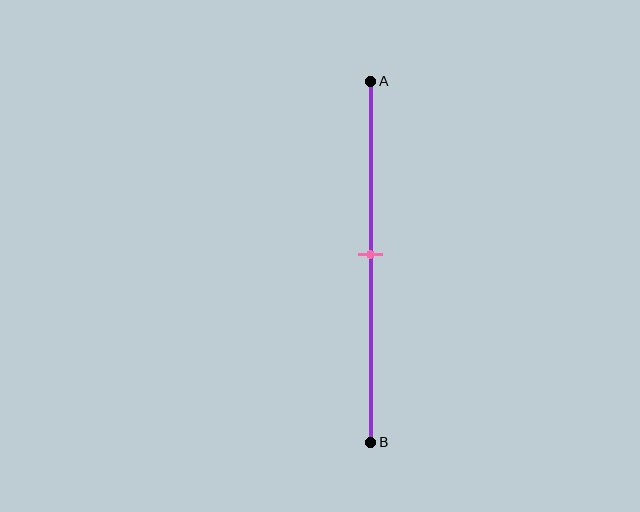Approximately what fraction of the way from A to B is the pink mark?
The pink mark is approximately 50% of the way from A to B.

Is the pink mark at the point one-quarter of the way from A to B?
No, the mark is at about 50% from A, not at the 25% one-quarter point.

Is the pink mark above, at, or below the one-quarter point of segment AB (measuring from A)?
The pink mark is below the one-quarter point of segment AB.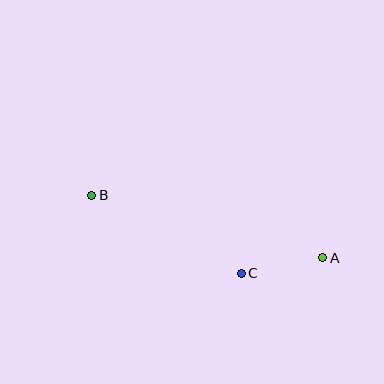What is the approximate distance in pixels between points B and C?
The distance between B and C is approximately 169 pixels.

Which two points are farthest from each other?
Points A and B are farthest from each other.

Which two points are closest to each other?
Points A and C are closest to each other.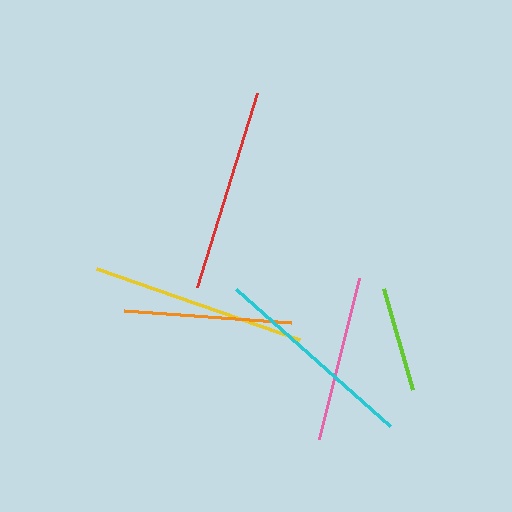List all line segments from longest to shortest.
From longest to shortest: yellow, cyan, red, orange, pink, lime.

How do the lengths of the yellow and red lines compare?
The yellow and red lines are approximately the same length.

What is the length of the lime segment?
The lime segment is approximately 104 pixels long.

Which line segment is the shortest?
The lime line is the shortest at approximately 104 pixels.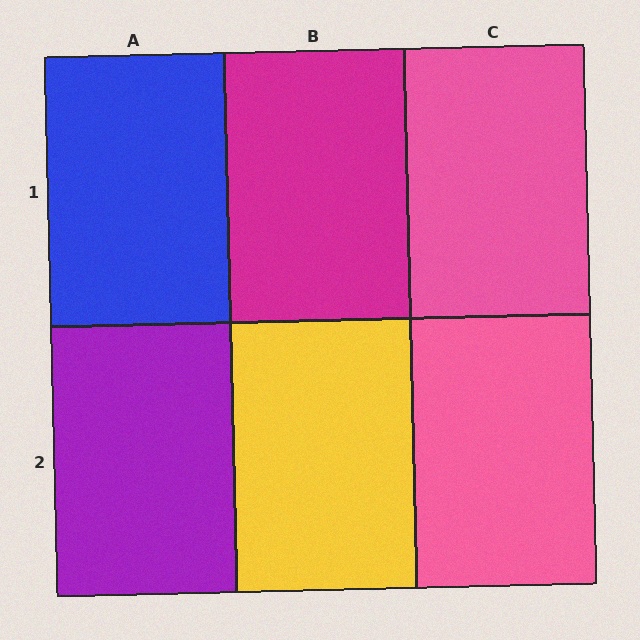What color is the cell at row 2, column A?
Purple.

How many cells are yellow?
1 cell is yellow.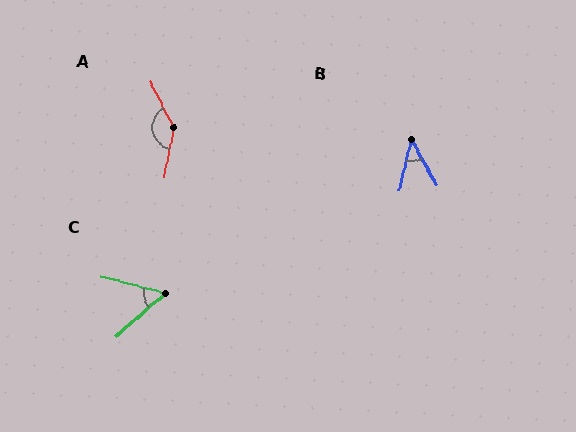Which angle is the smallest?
B, at approximately 42 degrees.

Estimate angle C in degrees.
Approximately 56 degrees.